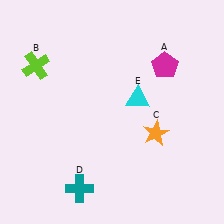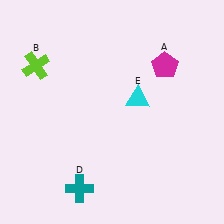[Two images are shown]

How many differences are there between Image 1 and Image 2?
There is 1 difference between the two images.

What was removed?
The orange star (C) was removed in Image 2.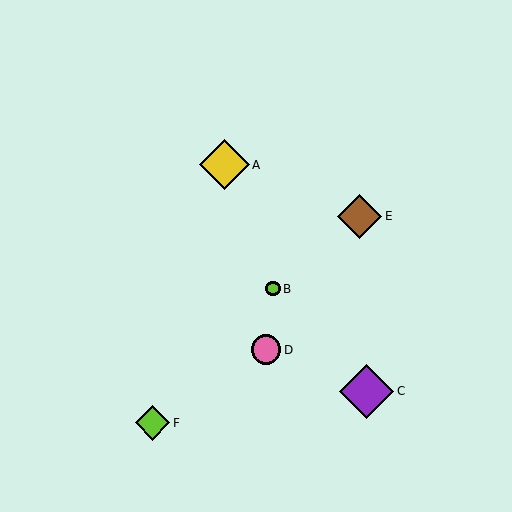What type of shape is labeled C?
Shape C is a purple diamond.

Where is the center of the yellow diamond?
The center of the yellow diamond is at (224, 165).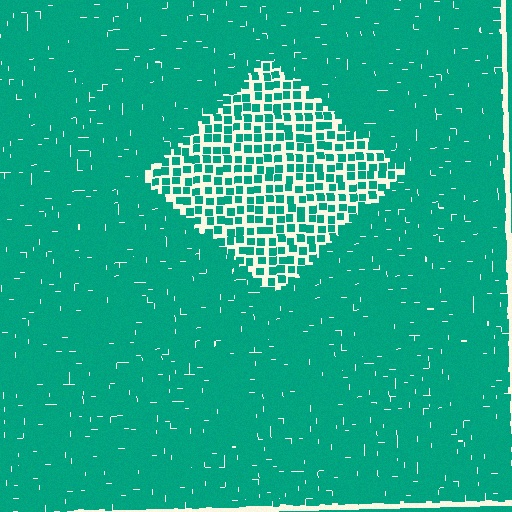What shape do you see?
I see a diamond.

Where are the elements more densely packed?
The elements are more densely packed outside the diamond boundary.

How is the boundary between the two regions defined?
The boundary is defined by a change in element density (approximately 2.4x ratio). All elements are the same color, size, and shape.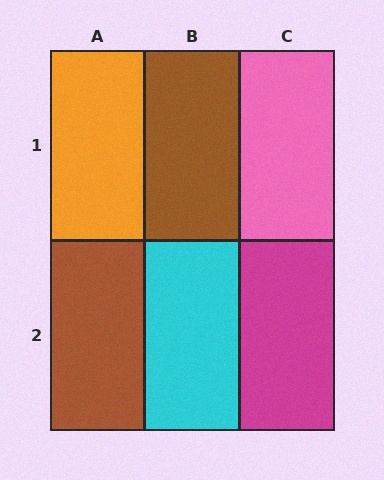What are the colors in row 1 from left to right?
Orange, brown, pink.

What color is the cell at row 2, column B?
Cyan.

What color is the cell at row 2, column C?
Magenta.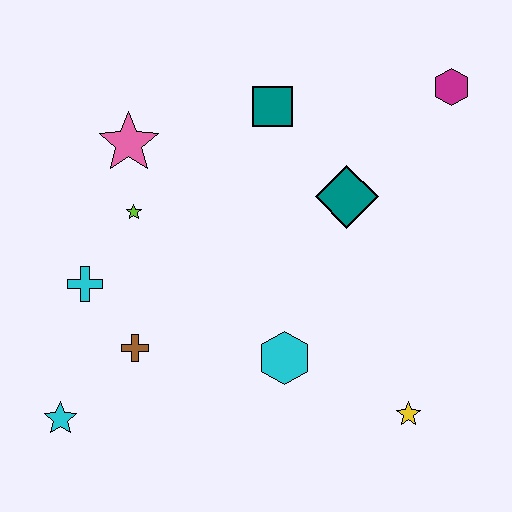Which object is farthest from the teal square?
The cyan star is farthest from the teal square.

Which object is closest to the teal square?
The teal diamond is closest to the teal square.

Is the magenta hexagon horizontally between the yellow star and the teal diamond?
No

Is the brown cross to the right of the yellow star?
No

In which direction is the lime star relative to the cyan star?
The lime star is above the cyan star.